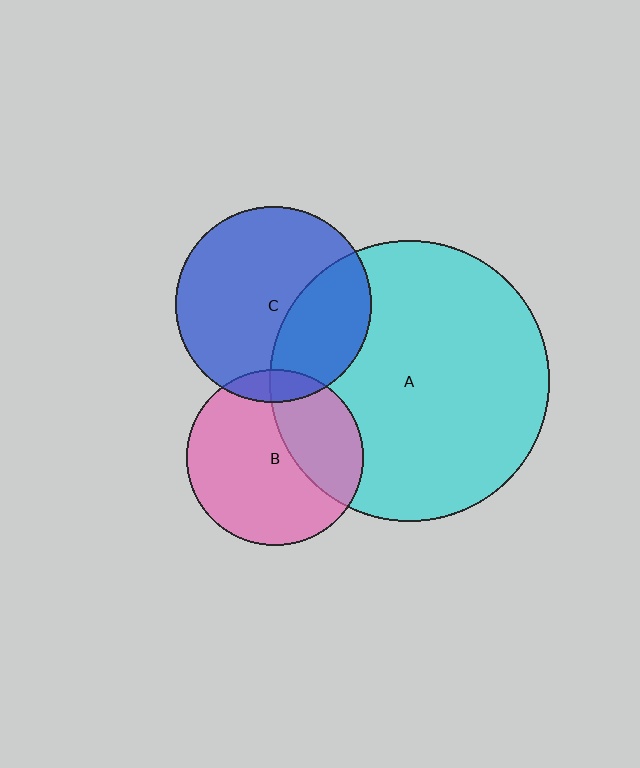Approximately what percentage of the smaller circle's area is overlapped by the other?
Approximately 35%.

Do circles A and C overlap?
Yes.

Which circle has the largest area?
Circle A (cyan).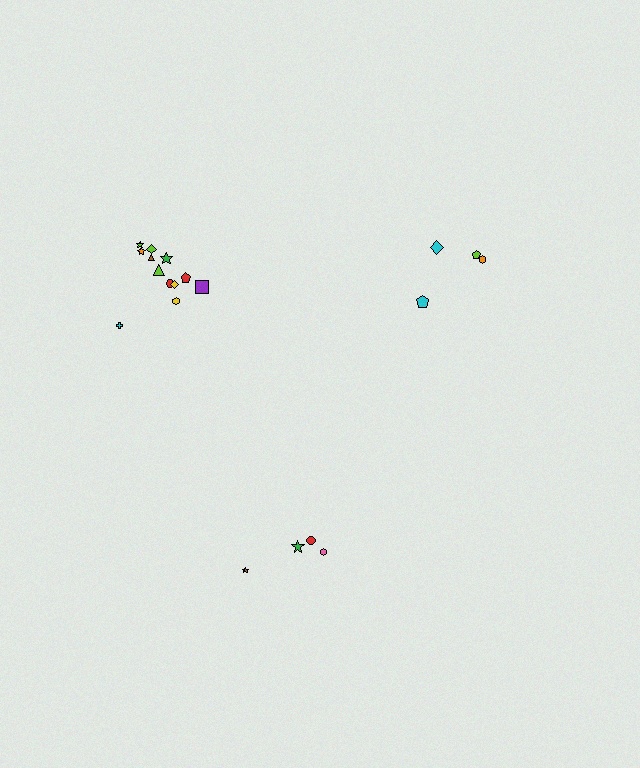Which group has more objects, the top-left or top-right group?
The top-left group.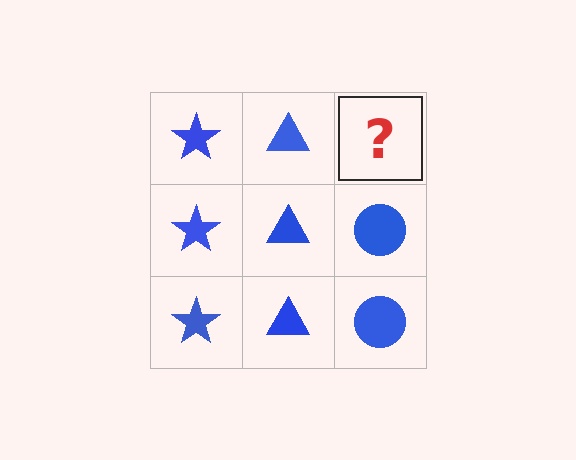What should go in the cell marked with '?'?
The missing cell should contain a blue circle.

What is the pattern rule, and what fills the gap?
The rule is that each column has a consistent shape. The gap should be filled with a blue circle.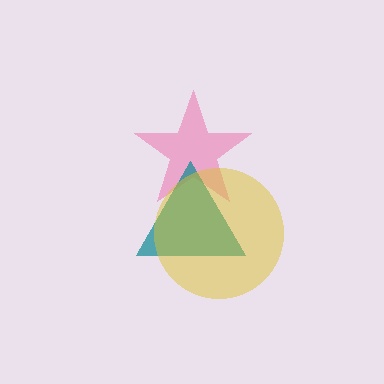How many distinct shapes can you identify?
There are 3 distinct shapes: a pink star, a teal triangle, a yellow circle.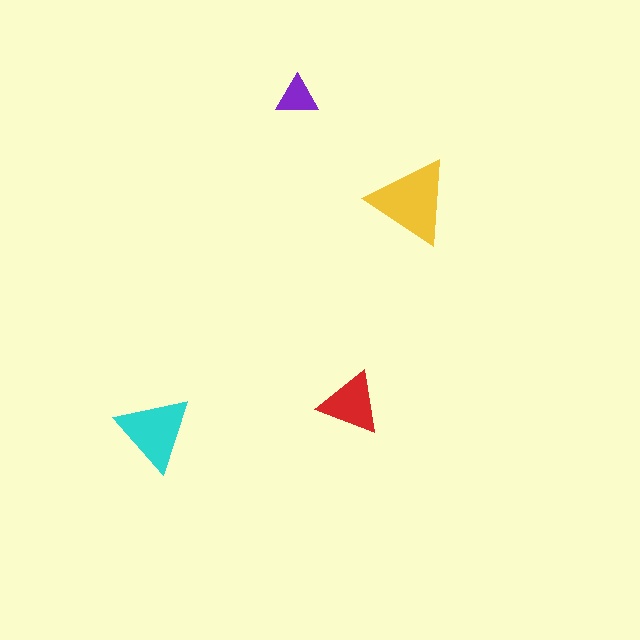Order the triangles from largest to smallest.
the yellow one, the cyan one, the red one, the purple one.